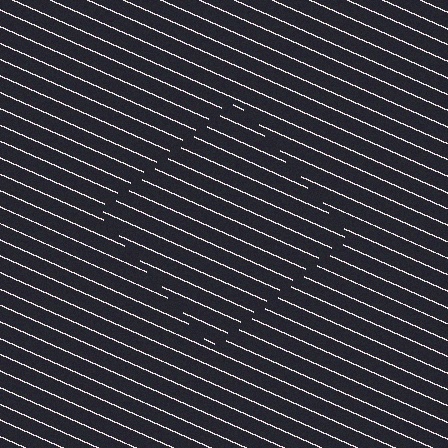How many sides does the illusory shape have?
4 sides — the line-ends trace a square.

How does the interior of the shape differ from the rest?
The interior of the shape contains the same grating, shifted by half a period — the contour is defined by the phase discontinuity where line-ends from the inner and outer gratings abut.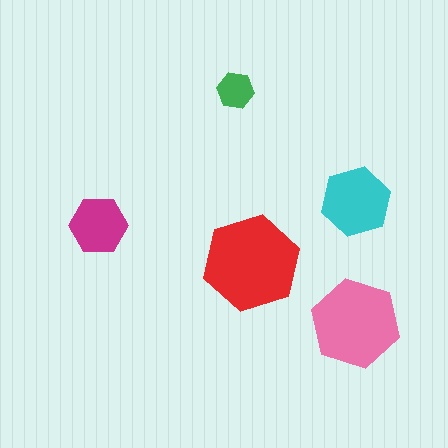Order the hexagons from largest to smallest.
the red one, the pink one, the cyan one, the magenta one, the green one.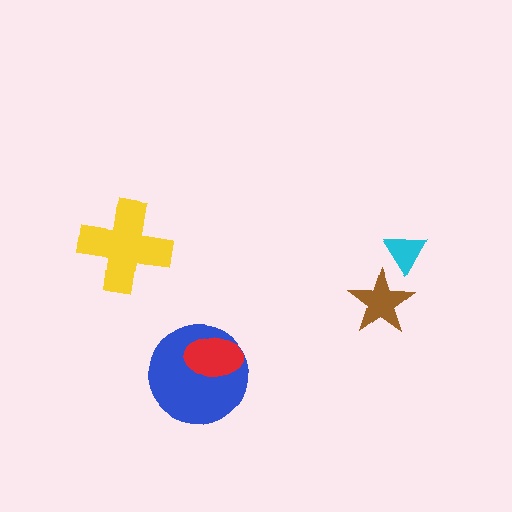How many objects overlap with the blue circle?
1 object overlaps with the blue circle.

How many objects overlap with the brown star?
0 objects overlap with the brown star.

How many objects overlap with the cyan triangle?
0 objects overlap with the cyan triangle.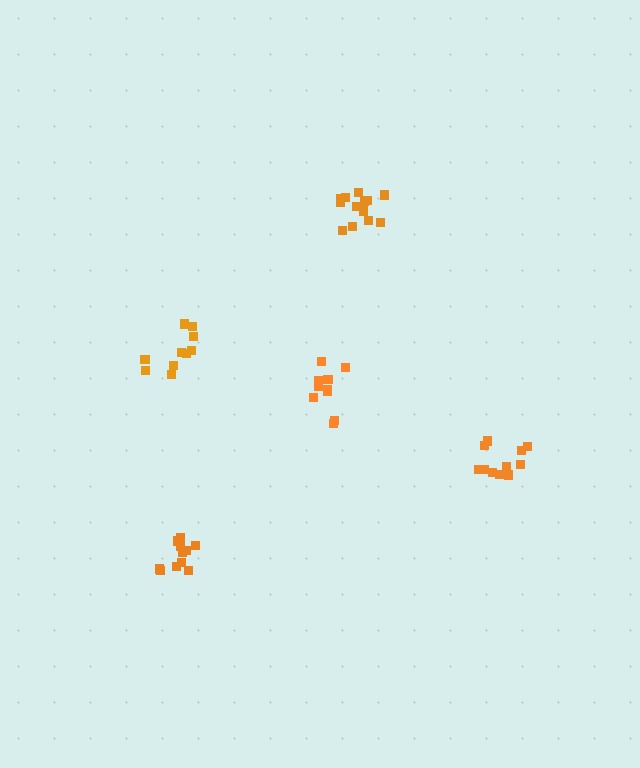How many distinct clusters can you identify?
There are 5 distinct clusters.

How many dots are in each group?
Group 1: 10 dots, Group 2: 11 dots, Group 3: 13 dots, Group 4: 11 dots, Group 5: 10 dots (55 total).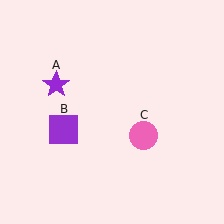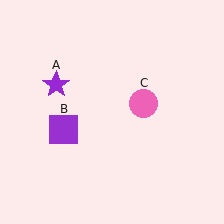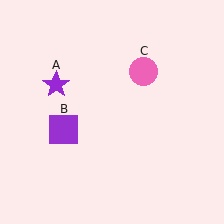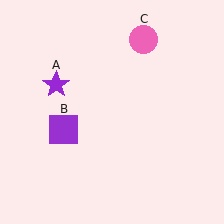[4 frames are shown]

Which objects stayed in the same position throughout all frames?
Purple star (object A) and purple square (object B) remained stationary.